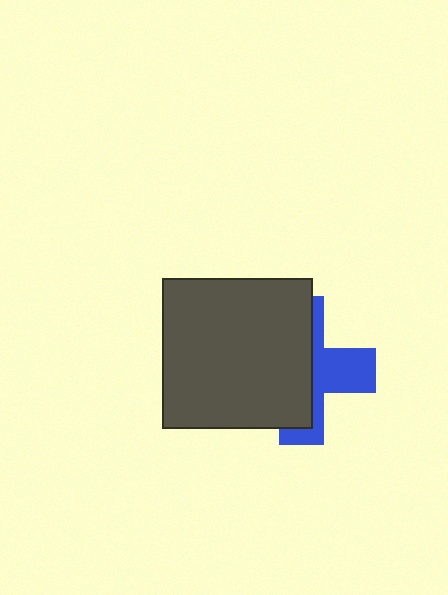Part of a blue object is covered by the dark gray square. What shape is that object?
It is a cross.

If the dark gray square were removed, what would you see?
You would see the complete blue cross.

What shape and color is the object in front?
The object in front is a dark gray square.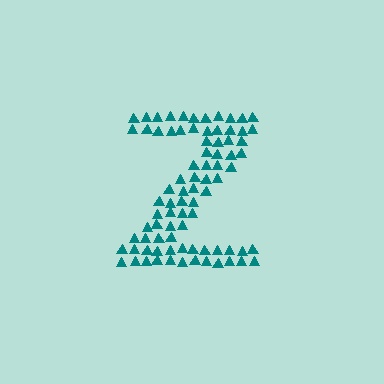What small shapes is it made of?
It is made of small triangles.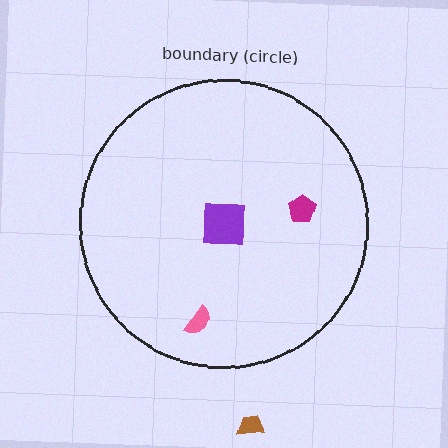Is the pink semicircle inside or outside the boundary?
Inside.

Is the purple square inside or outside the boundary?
Inside.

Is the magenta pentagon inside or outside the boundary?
Inside.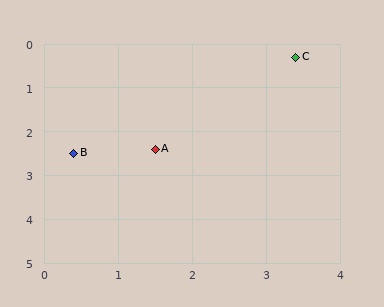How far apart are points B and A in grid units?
Points B and A are about 1.1 grid units apart.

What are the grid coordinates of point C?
Point C is at approximately (3.4, 0.3).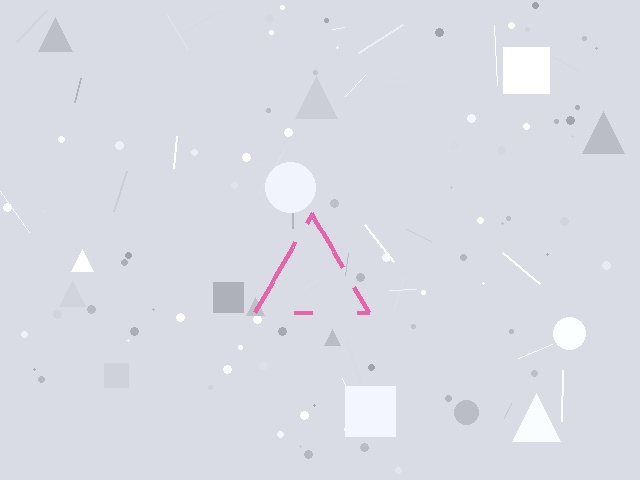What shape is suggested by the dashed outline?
The dashed outline suggests a triangle.